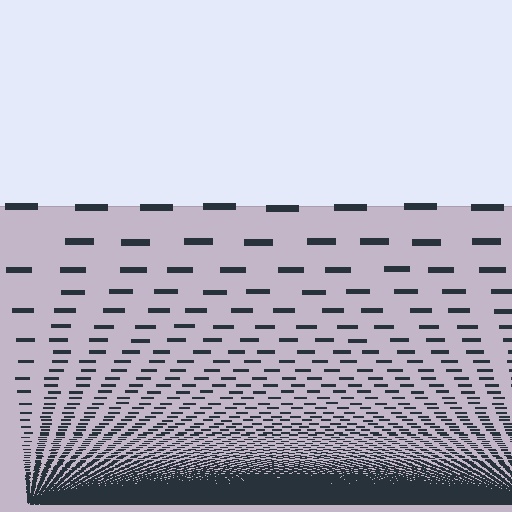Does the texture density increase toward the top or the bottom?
Density increases toward the bottom.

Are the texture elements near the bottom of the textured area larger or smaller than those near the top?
Smaller. The gradient is inverted — elements near the bottom are smaller and denser.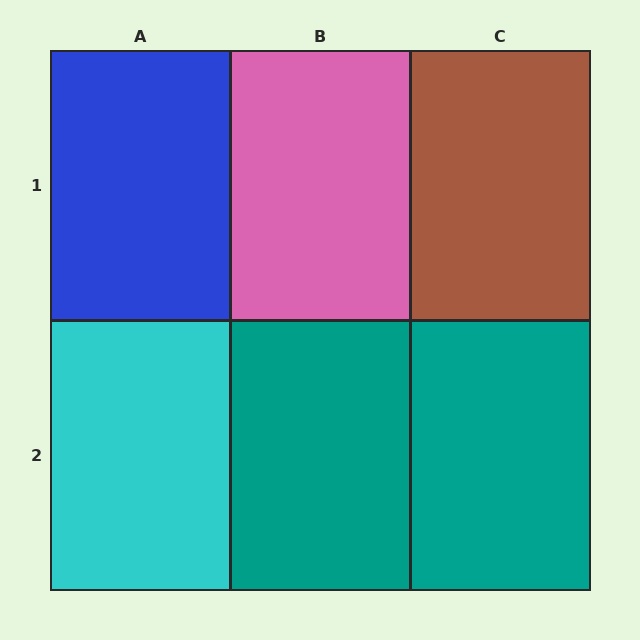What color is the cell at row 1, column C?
Brown.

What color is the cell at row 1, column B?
Pink.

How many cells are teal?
2 cells are teal.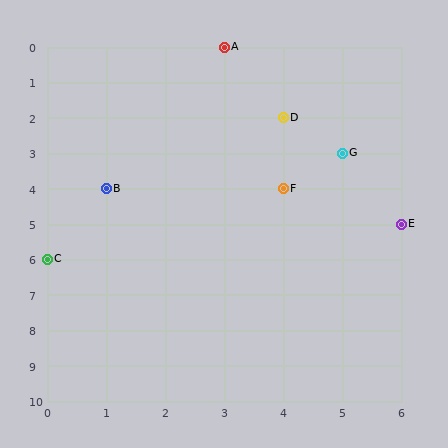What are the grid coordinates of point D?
Point D is at grid coordinates (4, 2).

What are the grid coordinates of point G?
Point G is at grid coordinates (5, 3).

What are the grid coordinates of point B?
Point B is at grid coordinates (1, 4).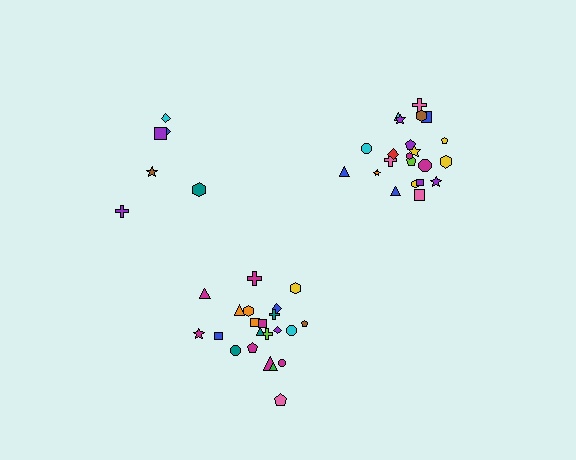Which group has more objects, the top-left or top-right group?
The top-right group.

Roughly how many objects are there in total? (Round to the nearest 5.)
Roughly 50 objects in total.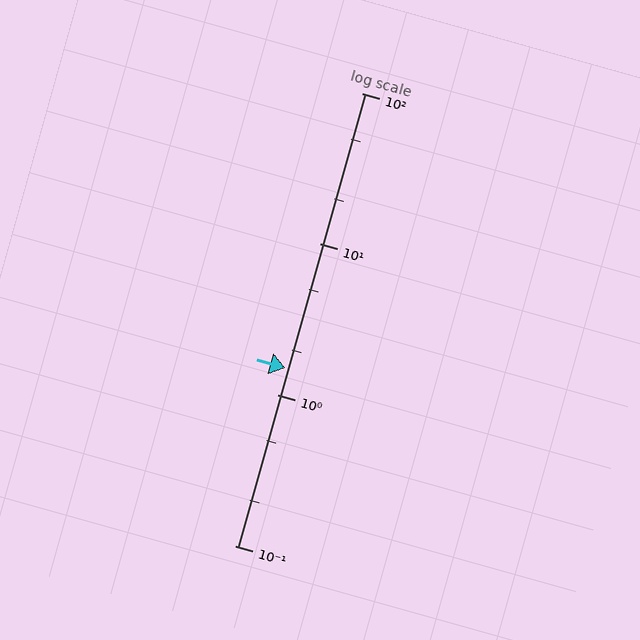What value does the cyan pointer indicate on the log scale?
The pointer indicates approximately 1.5.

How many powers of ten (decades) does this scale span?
The scale spans 3 decades, from 0.1 to 100.